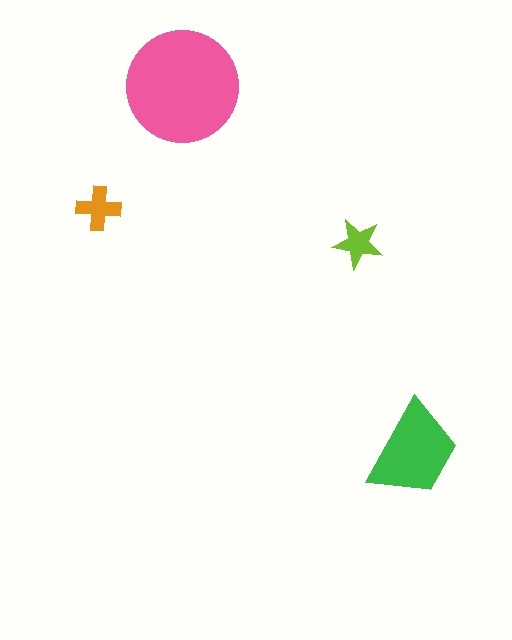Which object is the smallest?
The lime star.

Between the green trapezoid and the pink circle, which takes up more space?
The pink circle.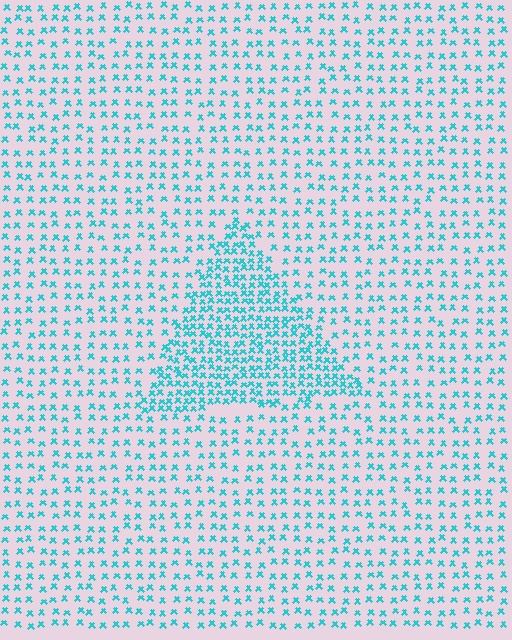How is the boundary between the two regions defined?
The boundary is defined by a change in element density (approximately 2.2x ratio). All elements are the same color, size, and shape.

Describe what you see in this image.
The image contains small cyan elements arranged at two different densities. A triangle-shaped region is visible where the elements are more densely packed than the surrounding area.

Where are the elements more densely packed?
The elements are more densely packed inside the triangle boundary.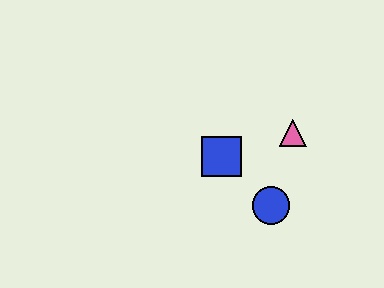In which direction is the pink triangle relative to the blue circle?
The pink triangle is above the blue circle.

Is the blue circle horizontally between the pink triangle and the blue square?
Yes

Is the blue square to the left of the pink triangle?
Yes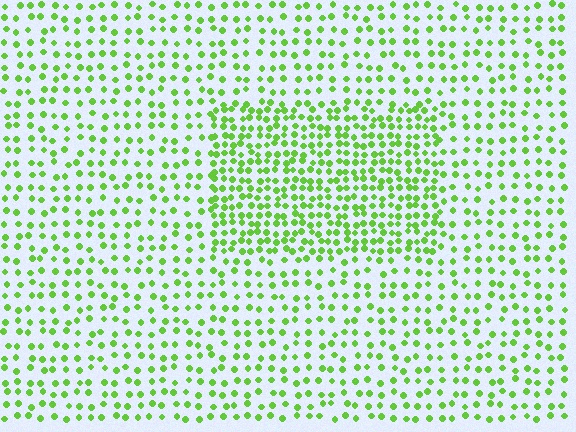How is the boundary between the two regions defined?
The boundary is defined by a change in element density (approximately 1.9x ratio). All elements are the same color, size, and shape.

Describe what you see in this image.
The image contains small lime elements arranged at two different densities. A rectangle-shaped region is visible where the elements are more densely packed than the surrounding area.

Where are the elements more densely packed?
The elements are more densely packed inside the rectangle boundary.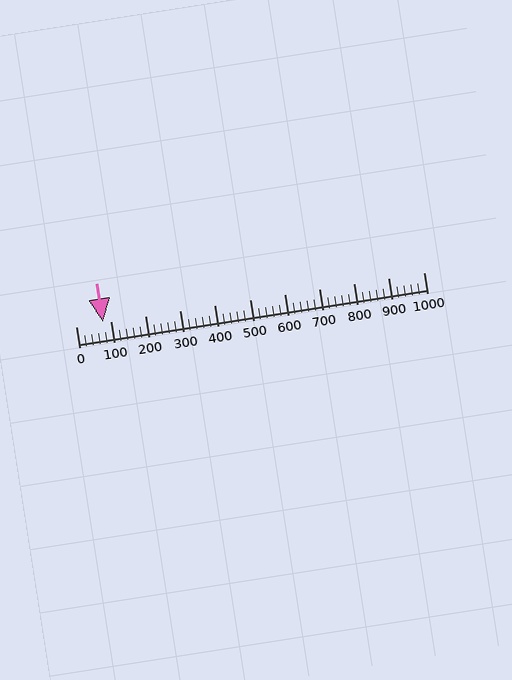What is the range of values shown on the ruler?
The ruler shows values from 0 to 1000.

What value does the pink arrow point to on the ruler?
The pink arrow points to approximately 77.